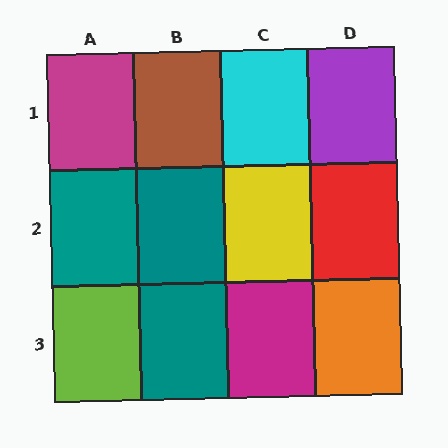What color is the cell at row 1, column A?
Magenta.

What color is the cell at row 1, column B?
Brown.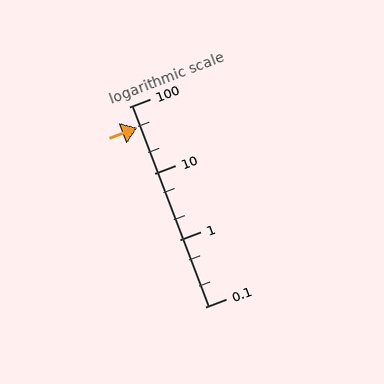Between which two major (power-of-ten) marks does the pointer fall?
The pointer is between 10 and 100.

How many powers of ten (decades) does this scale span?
The scale spans 3 decades, from 0.1 to 100.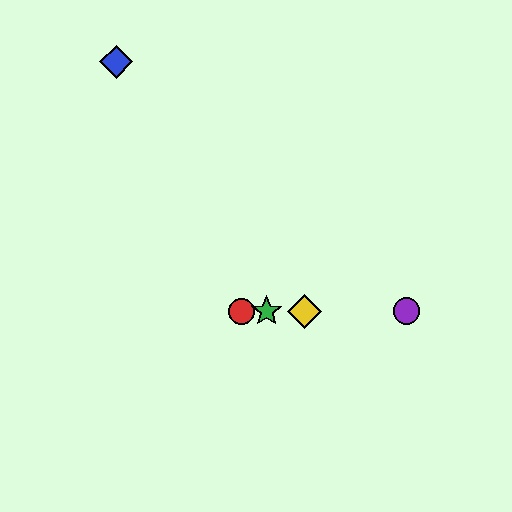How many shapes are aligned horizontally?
4 shapes (the red circle, the green star, the yellow diamond, the purple circle) are aligned horizontally.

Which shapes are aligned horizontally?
The red circle, the green star, the yellow diamond, the purple circle are aligned horizontally.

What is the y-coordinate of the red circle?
The red circle is at y≈311.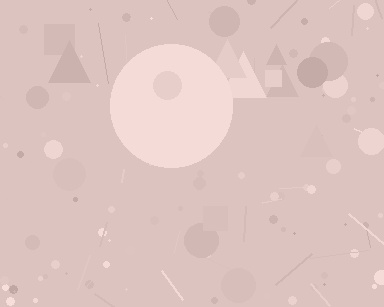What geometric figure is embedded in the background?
A circle is embedded in the background.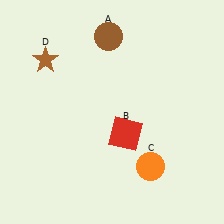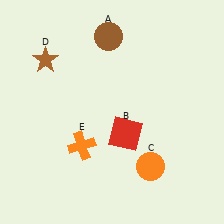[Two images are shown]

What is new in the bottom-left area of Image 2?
An orange cross (E) was added in the bottom-left area of Image 2.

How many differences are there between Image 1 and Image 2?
There is 1 difference between the two images.